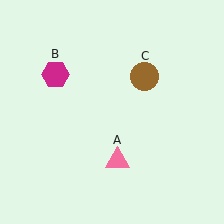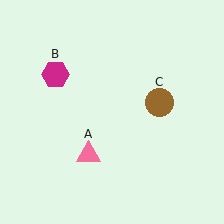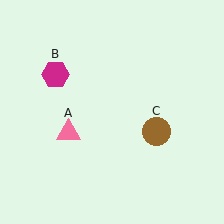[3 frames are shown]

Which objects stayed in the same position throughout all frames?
Magenta hexagon (object B) remained stationary.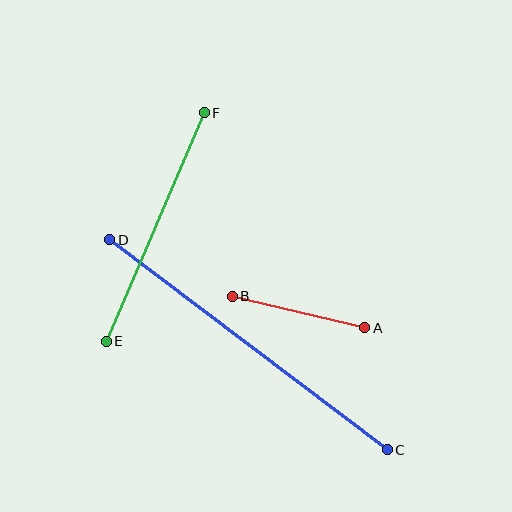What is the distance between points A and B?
The distance is approximately 136 pixels.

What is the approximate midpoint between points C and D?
The midpoint is at approximately (249, 345) pixels.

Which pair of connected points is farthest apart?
Points C and D are farthest apart.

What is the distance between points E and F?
The distance is approximately 249 pixels.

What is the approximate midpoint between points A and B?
The midpoint is at approximately (299, 312) pixels.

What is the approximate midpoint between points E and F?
The midpoint is at approximately (155, 227) pixels.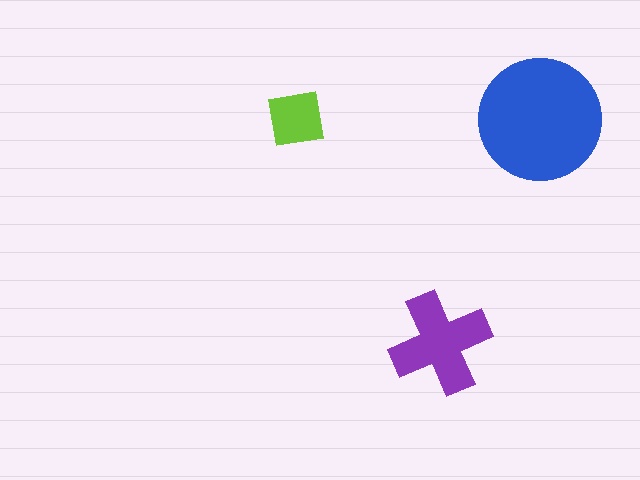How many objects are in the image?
There are 3 objects in the image.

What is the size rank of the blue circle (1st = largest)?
1st.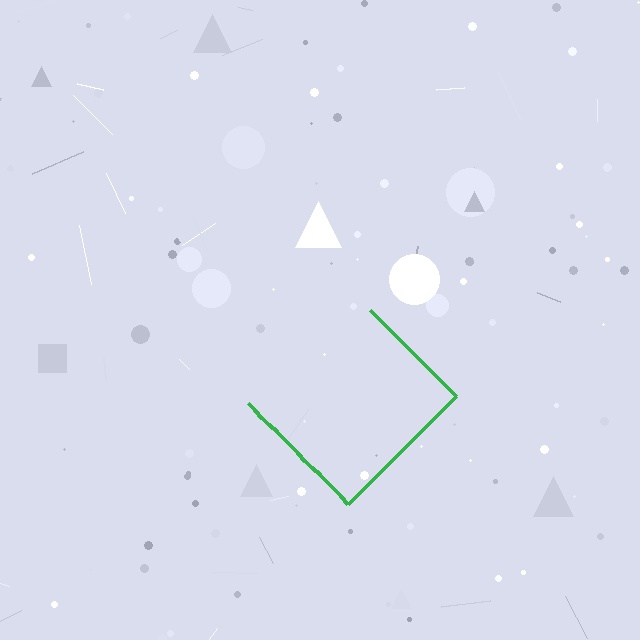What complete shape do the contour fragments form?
The contour fragments form a diamond.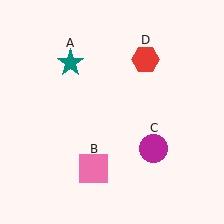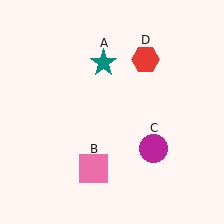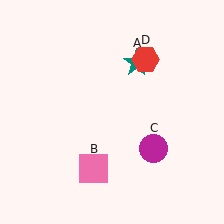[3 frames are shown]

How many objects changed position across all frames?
1 object changed position: teal star (object A).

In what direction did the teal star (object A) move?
The teal star (object A) moved right.